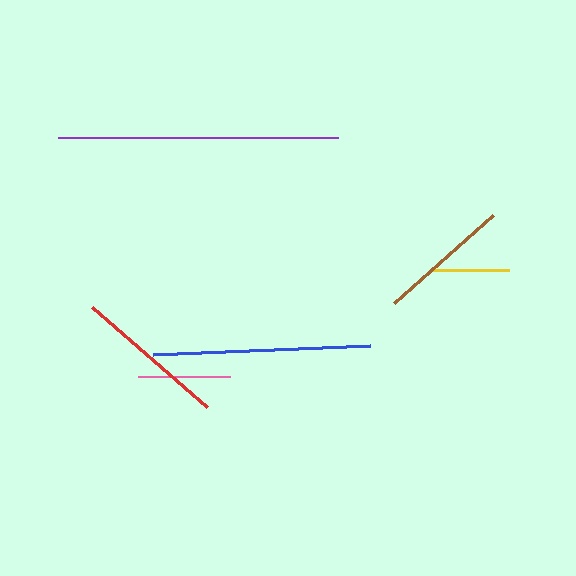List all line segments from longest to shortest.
From longest to shortest: purple, blue, red, brown, pink, yellow.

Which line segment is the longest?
The purple line is the longest at approximately 280 pixels.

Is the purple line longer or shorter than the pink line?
The purple line is longer than the pink line.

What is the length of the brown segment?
The brown segment is approximately 132 pixels long.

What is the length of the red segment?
The red segment is approximately 152 pixels long.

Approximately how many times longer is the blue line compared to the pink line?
The blue line is approximately 2.4 times the length of the pink line.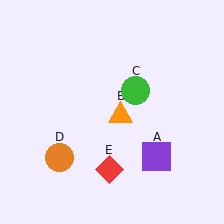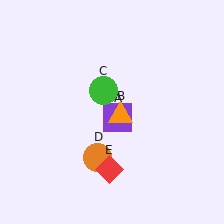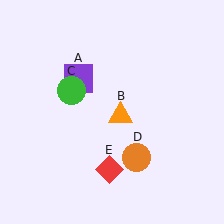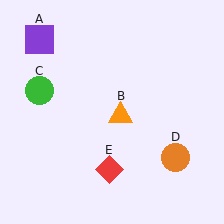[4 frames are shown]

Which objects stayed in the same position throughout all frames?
Orange triangle (object B) and red diamond (object E) remained stationary.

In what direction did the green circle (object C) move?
The green circle (object C) moved left.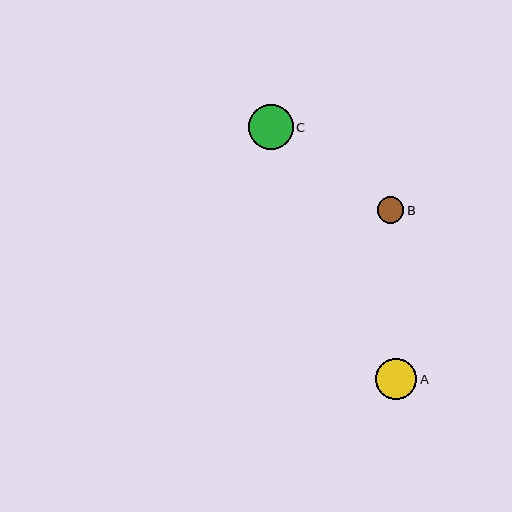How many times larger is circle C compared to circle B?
Circle C is approximately 1.7 times the size of circle B.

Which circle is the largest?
Circle C is the largest with a size of approximately 45 pixels.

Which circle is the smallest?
Circle B is the smallest with a size of approximately 26 pixels.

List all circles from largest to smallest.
From largest to smallest: C, A, B.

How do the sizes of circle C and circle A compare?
Circle C and circle A are approximately the same size.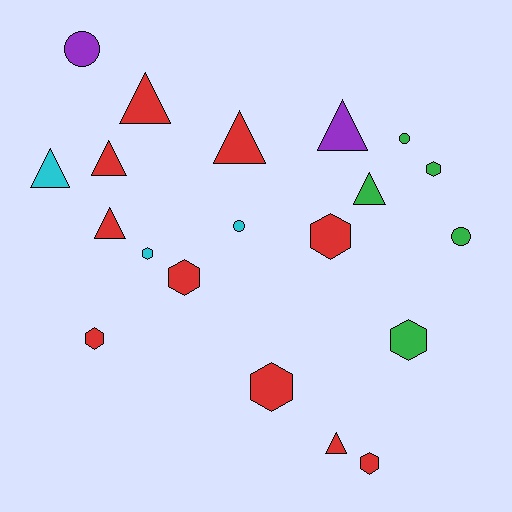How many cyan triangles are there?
There is 1 cyan triangle.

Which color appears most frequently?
Red, with 10 objects.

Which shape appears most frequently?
Hexagon, with 8 objects.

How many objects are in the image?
There are 20 objects.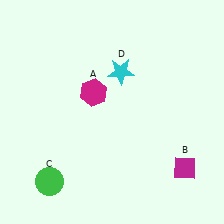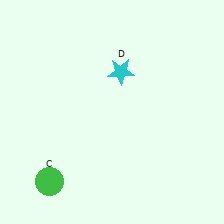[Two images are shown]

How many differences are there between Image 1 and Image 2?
There are 2 differences between the two images.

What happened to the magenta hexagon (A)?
The magenta hexagon (A) was removed in Image 2. It was in the top-left area of Image 1.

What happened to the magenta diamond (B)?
The magenta diamond (B) was removed in Image 2. It was in the bottom-right area of Image 1.